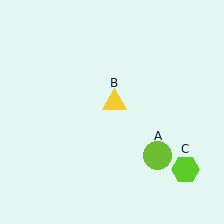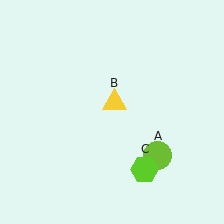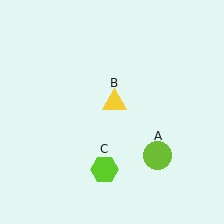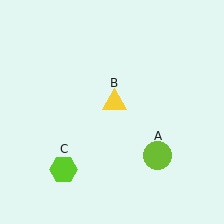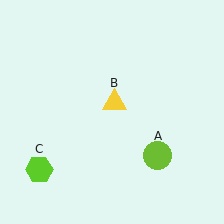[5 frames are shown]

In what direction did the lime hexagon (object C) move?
The lime hexagon (object C) moved left.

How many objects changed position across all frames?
1 object changed position: lime hexagon (object C).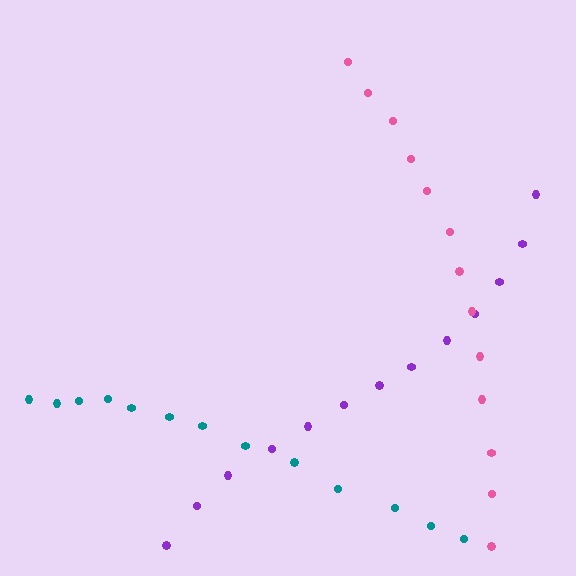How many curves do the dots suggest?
There are 3 distinct paths.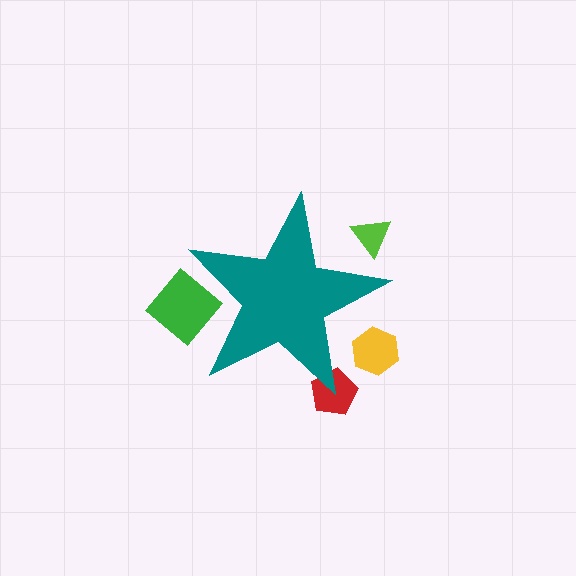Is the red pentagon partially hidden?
Yes, the red pentagon is partially hidden behind the teal star.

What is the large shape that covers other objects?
A teal star.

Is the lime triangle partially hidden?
Yes, the lime triangle is partially hidden behind the teal star.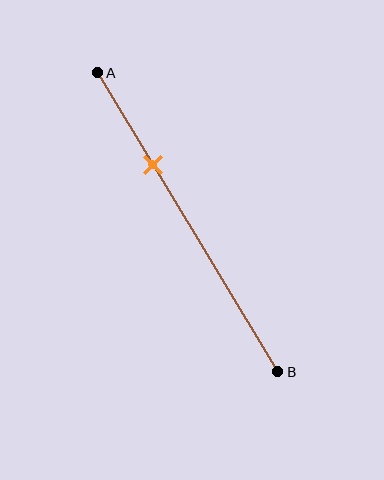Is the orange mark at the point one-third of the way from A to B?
Yes, the mark is approximately at the one-third point.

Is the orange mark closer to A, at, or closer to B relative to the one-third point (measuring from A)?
The orange mark is approximately at the one-third point of segment AB.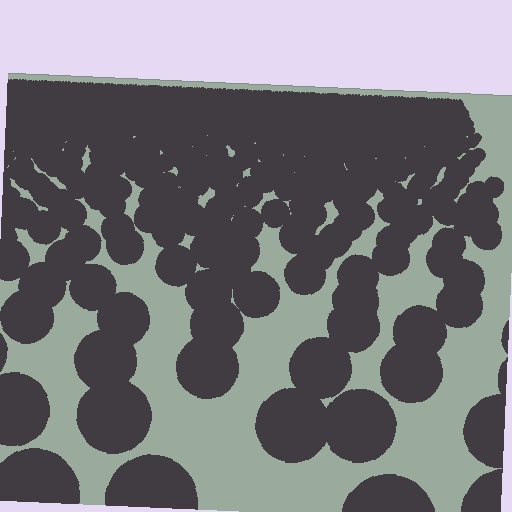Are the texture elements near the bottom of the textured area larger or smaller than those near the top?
Larger. Near the bottom, elements are closer to the viewer and appear at a bigger on-screen size.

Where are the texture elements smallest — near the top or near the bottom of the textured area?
Near the top.